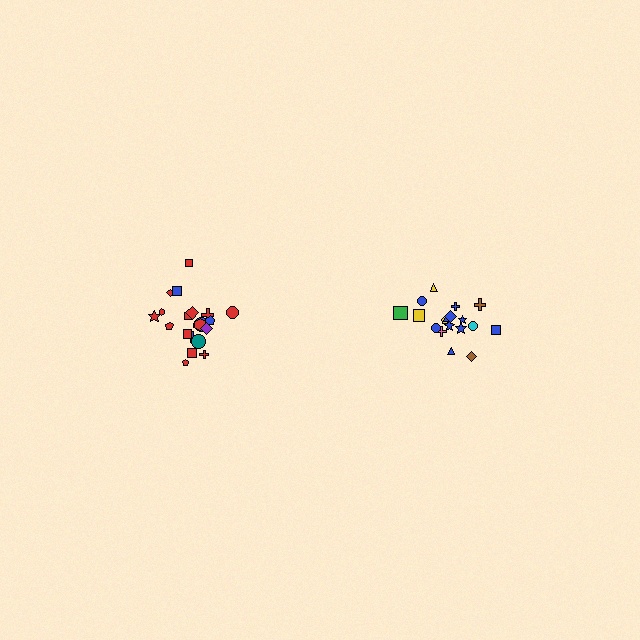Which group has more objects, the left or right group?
The left group.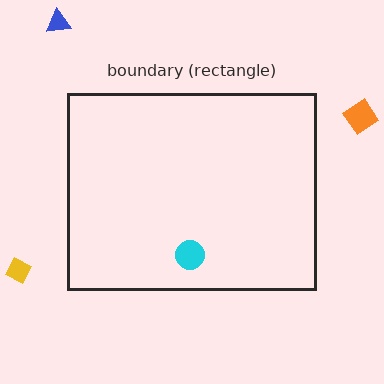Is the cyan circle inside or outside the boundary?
Inside.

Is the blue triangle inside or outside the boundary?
Outside.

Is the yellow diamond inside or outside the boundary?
Outside.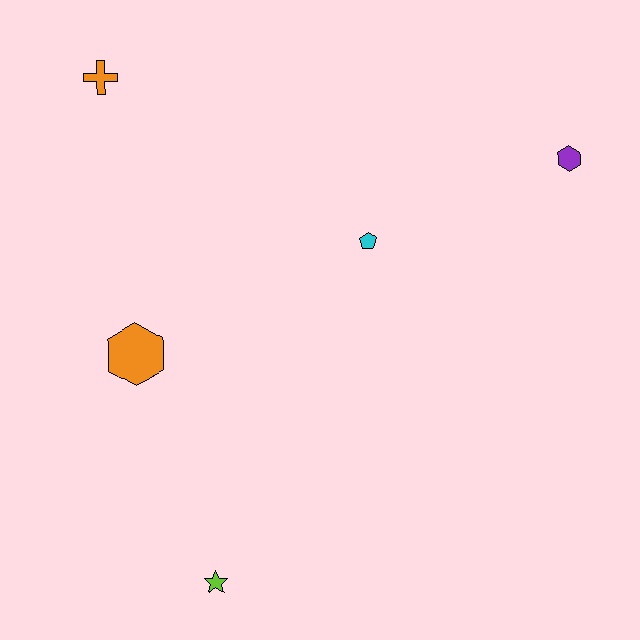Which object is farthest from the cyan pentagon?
The lime star is farthest from the cyan pentagon.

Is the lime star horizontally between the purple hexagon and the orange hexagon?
Yes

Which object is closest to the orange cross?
The orange hexagon is closest to the orange cross.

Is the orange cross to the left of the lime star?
Yes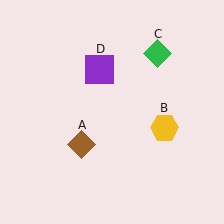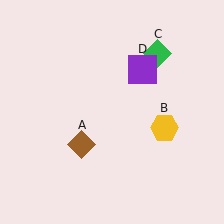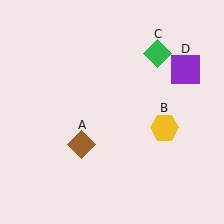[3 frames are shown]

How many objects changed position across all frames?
1 object changed position: purple square (object D).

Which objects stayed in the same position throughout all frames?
Brown diamond (object A) and yellow hexagon (object B) and green diamond (object C) remained stationary.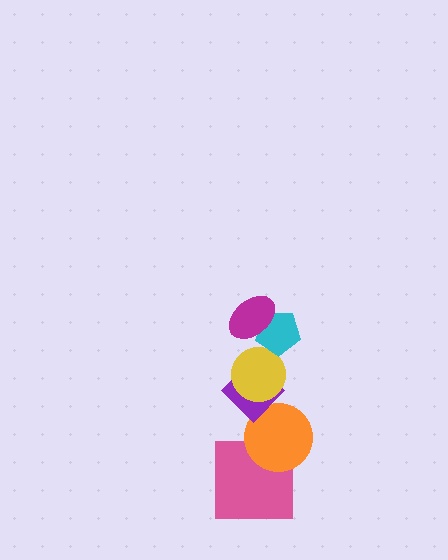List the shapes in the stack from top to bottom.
From top to bottom: the magenta ellipse, the cyan pentagon, the yellow circle, the purple diamond, the orange circle, the pink square.